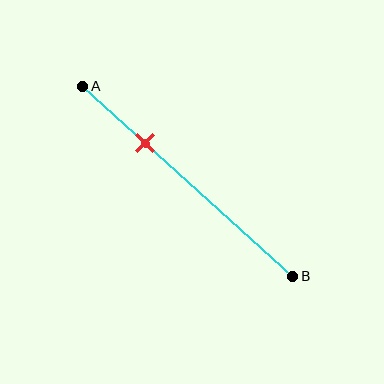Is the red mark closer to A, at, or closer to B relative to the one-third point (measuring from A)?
The red mark is closer to point A than the one-third point of segment AB.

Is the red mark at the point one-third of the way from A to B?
No, the mark is at about 30% from A, not at the 33% one-third point.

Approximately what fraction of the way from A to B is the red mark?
The red mark is approximately 30% of the way from A to B.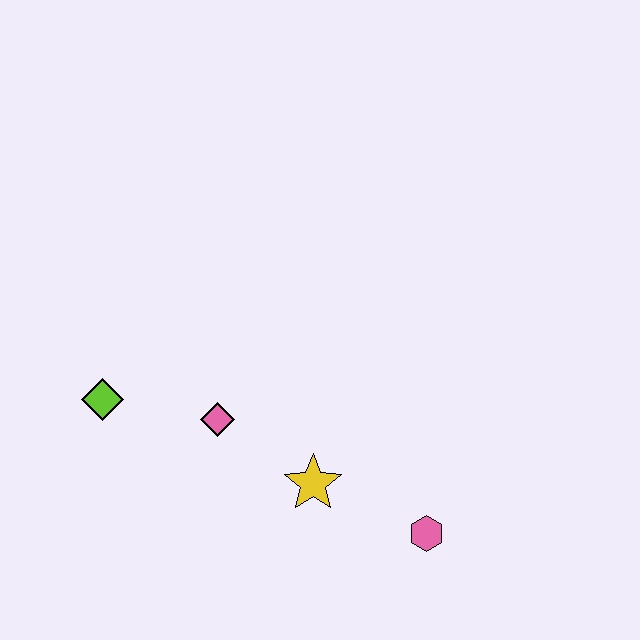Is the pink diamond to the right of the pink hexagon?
No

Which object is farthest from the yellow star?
The lime diamond is farthest from the yellow star.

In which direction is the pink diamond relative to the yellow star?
The pink diamond is to the left of the yellow star.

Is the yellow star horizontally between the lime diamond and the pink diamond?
No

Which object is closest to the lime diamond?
The pink diamond is closest to the lime diamond.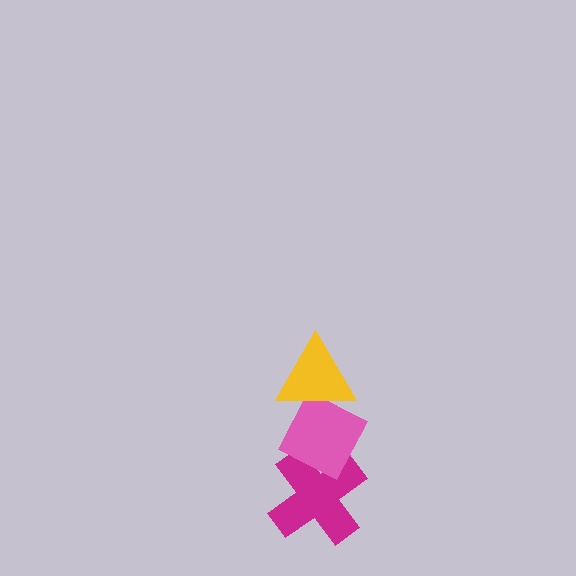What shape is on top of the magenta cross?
The pink diamond is on top of the magenta cross.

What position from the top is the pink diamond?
The pink diamond is 2nd from the top.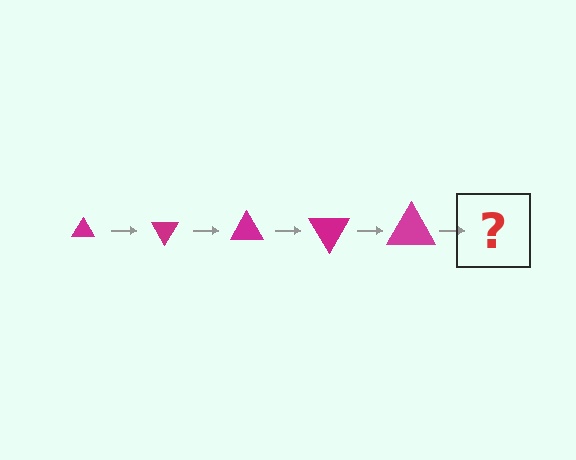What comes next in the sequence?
The next element should be a triangle, larger than the previous one and rotated 300 degrees from the start.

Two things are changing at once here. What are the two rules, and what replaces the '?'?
The two rules are that the triangle grows larger each step and it rotates 60 degrees each step. The '?' should be a triangle, larger than the previous one and rotated 300 degrees from the start.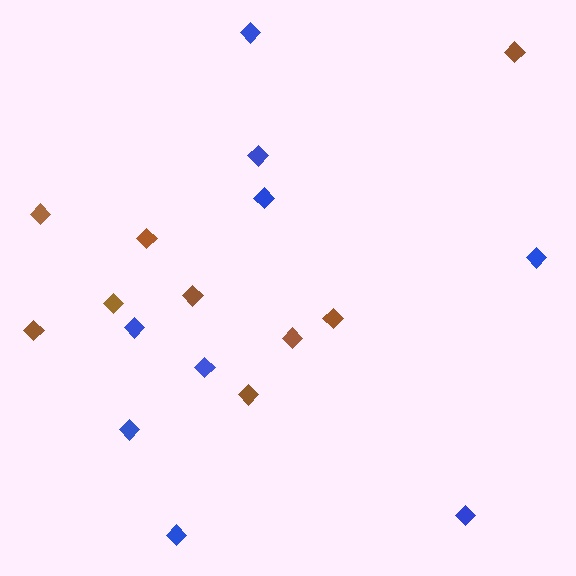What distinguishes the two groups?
There are 2 groups: one group of blue diamonds (9) and one group of brown diamonds (9).